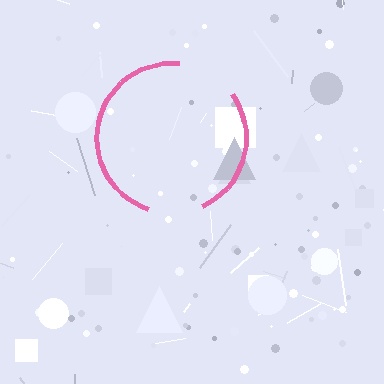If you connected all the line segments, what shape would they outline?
They would outline a circle.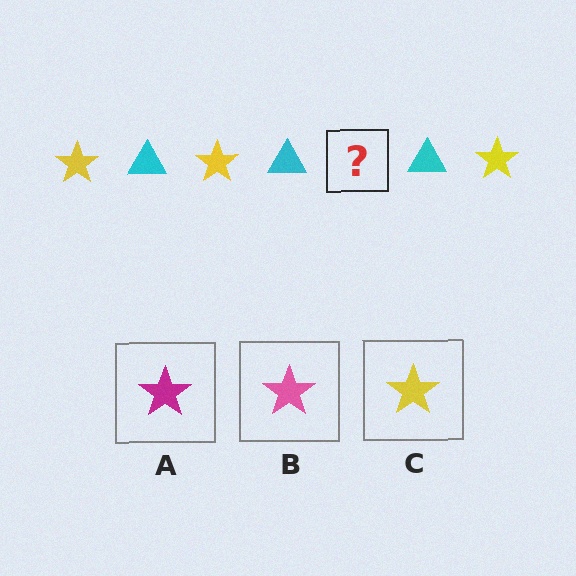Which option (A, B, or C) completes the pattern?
C.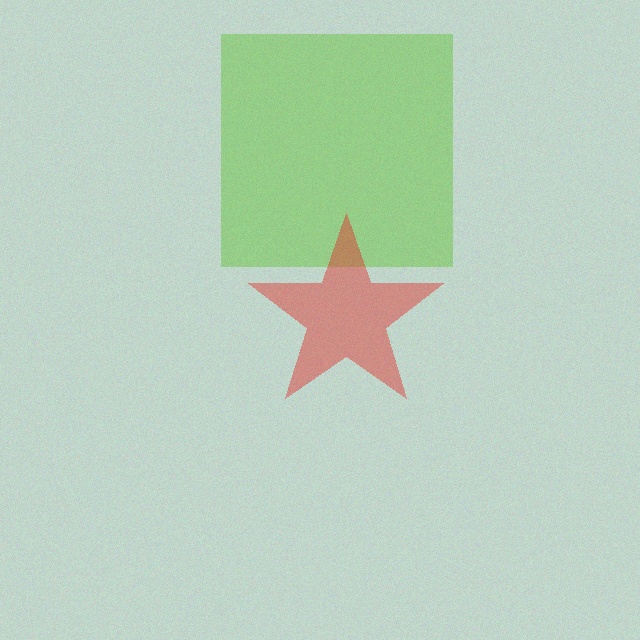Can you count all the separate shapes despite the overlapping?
Yes, there are 2 separate shapes.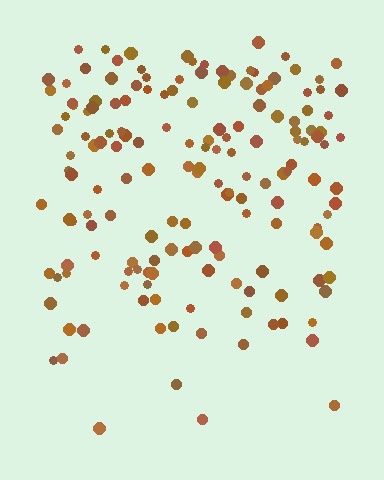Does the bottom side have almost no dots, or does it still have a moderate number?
Still a moderate number, just noticeably fewer than the top.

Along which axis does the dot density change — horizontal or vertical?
Vertical.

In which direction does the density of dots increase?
From bottom to top, with the top side densest.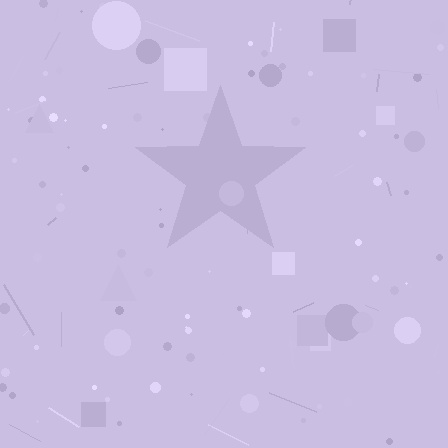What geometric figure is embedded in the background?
A star is embedded in the background.